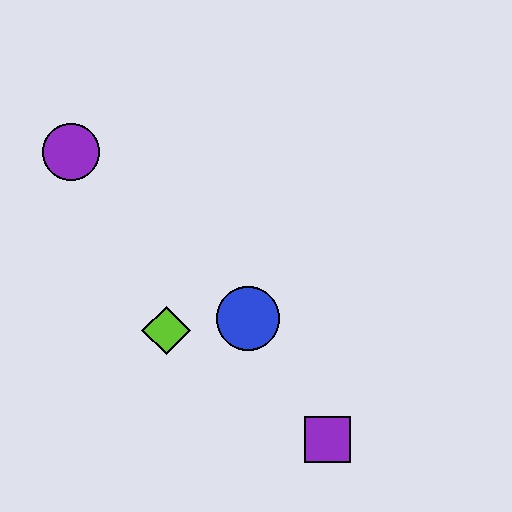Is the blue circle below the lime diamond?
No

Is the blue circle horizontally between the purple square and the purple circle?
Yes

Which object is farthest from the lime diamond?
The purple circle is farthest from the lime diamond.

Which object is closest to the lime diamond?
The blue circle is closest to the lime diamond.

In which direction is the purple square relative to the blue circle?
The purple square is below the blue circle.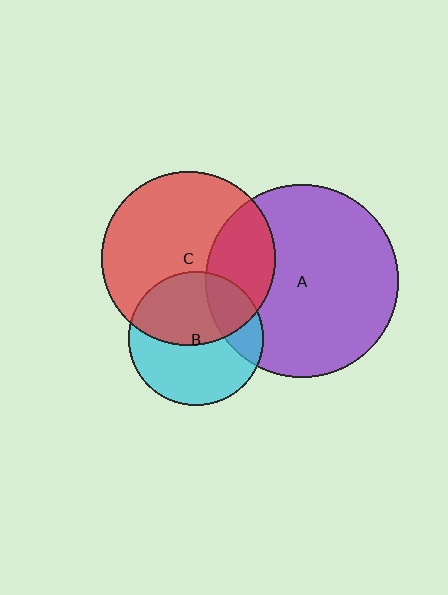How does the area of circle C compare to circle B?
Approximately 1.7 times.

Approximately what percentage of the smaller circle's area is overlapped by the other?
Approximately 25%.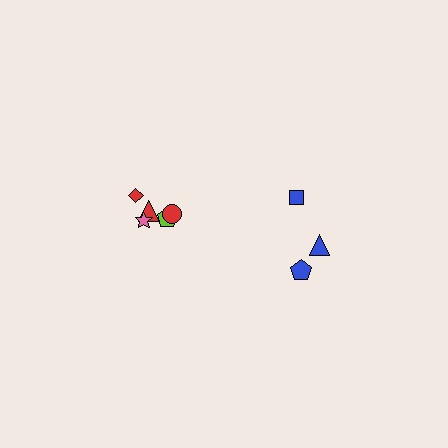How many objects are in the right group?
There are 3 objects.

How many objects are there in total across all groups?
There are 8 objects.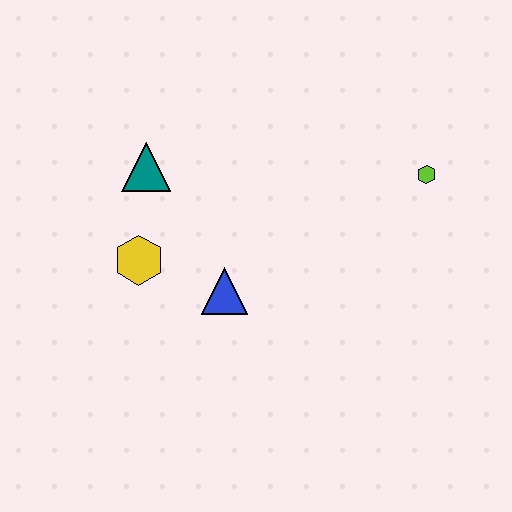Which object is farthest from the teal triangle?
The lime hexagon is farthest from the teal triangle.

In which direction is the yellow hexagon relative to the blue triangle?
The yellow hexagon is to the left of the blue triangle.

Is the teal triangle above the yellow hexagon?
Yes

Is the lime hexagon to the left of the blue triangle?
No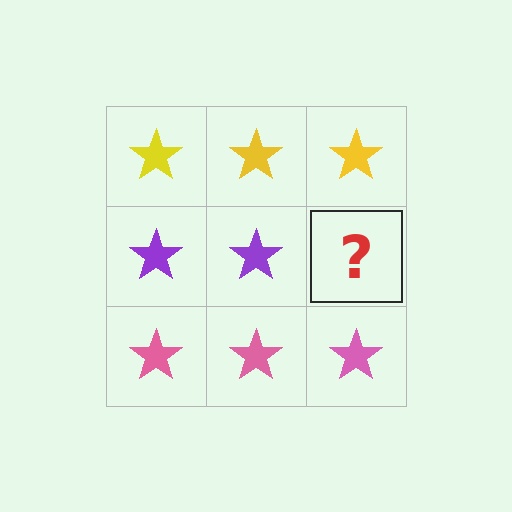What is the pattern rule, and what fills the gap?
The rule is that each row has a consistent color. The gap should be filled with a purple star.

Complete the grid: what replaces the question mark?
The question mark should be replaced with a purple star.